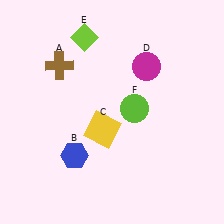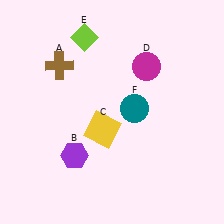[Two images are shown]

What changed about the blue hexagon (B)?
In Image 1, B is blue. In Image 2, it changed to purple.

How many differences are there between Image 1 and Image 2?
There are 2 differences between the two images.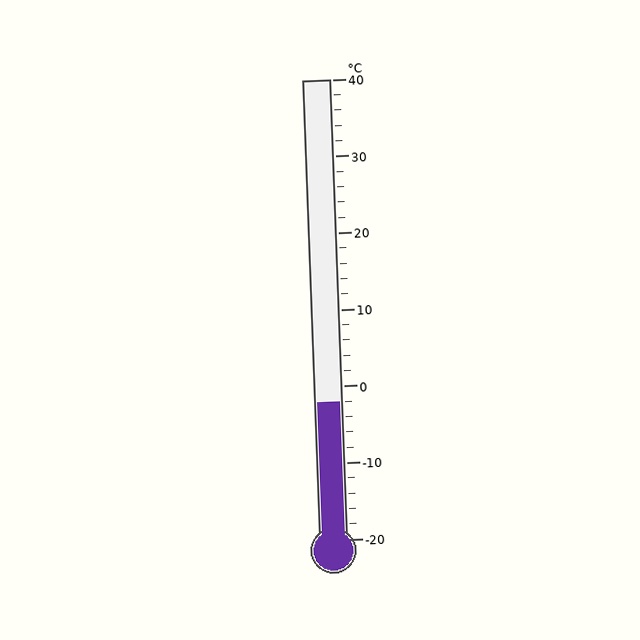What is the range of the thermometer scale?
The thermometer scale ranges from -20°C to 40°C.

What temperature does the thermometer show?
The thermometer shows approximately -2°C.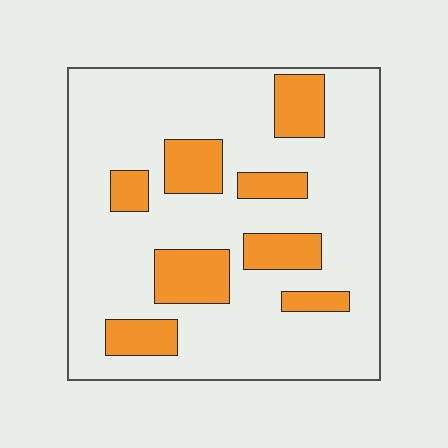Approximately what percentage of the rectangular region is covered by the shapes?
Approximately 20%.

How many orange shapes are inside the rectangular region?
8.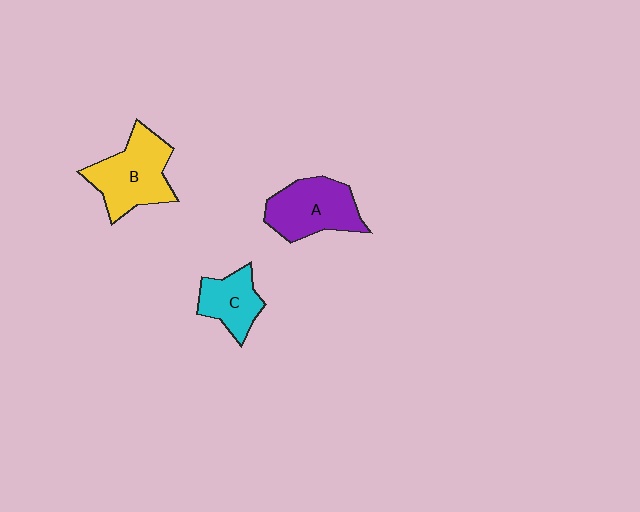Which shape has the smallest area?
Shape C (cyan).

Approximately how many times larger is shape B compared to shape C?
Approximately 1.6 times.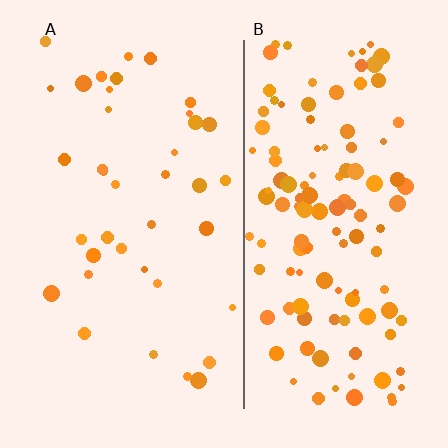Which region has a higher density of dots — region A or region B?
B (the right).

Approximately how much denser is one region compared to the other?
Approximately 3.3× — region B over region A.